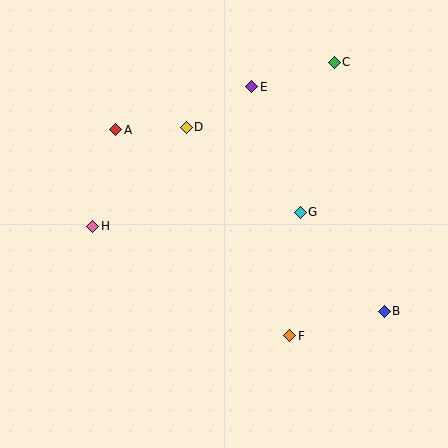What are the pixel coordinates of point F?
Point F is at (290, 336).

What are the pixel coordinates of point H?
Point H is at (93, 226).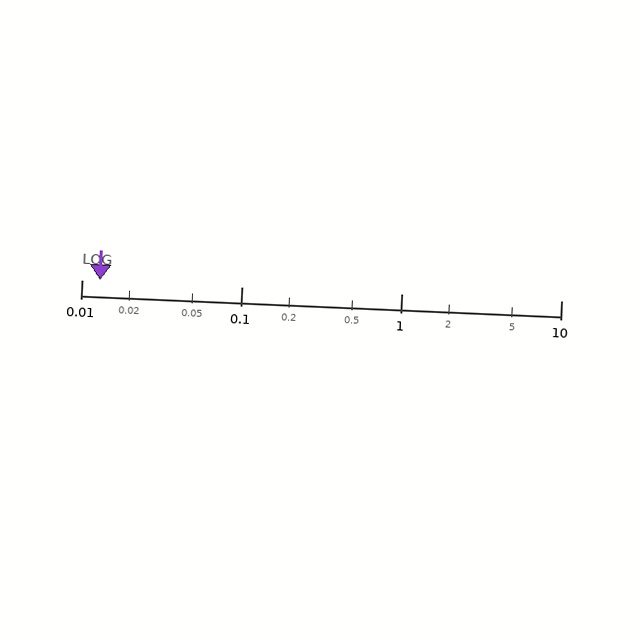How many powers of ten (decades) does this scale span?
The scale spans 3 decades, from 0.01 to 10.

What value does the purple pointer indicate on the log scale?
The pointer indicates approximately 0.013.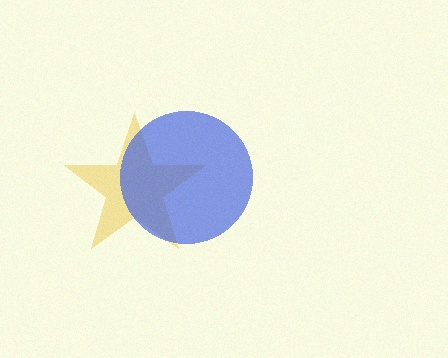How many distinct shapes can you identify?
There are 2 distinct shapes: a yellow star, a blue circle.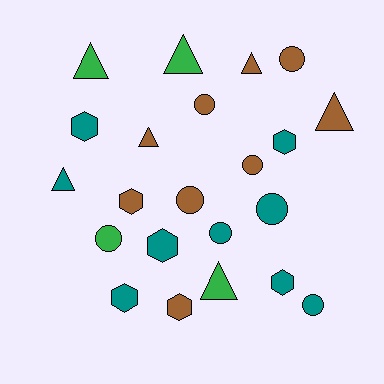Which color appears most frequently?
Teal, with 9 objects.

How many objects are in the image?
There are 22 objects.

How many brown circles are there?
There are 4 brown circles.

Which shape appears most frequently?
Circle, with 8 objects.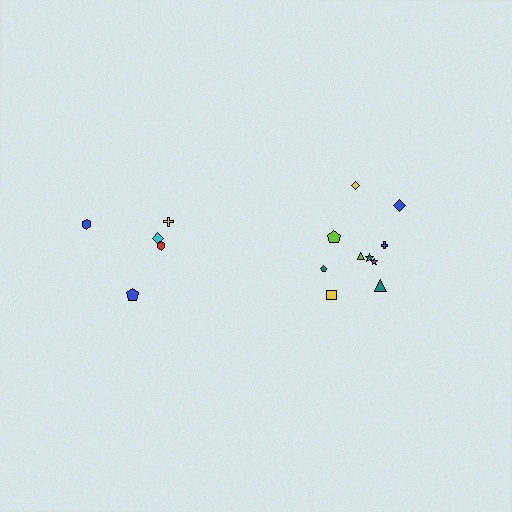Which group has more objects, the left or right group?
The right group.